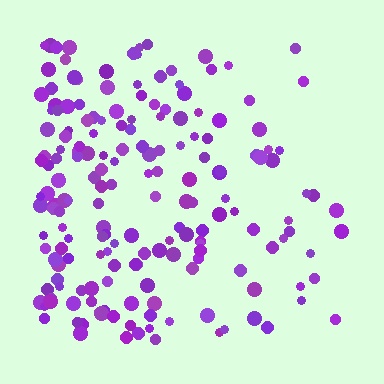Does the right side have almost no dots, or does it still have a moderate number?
Still a moderate number, just noticeably fewer than the left.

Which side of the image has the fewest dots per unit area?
The right.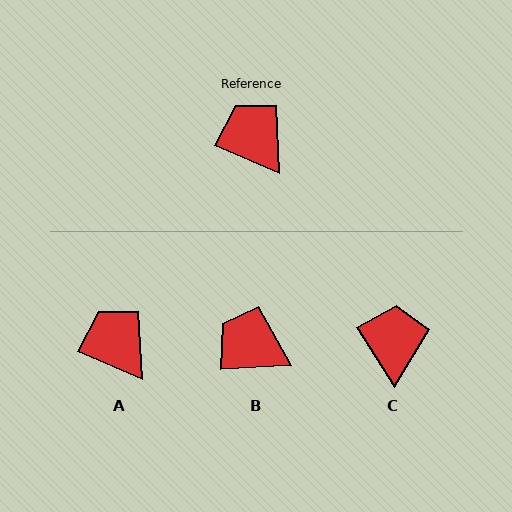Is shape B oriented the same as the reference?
No, it is off by about 26 degrees.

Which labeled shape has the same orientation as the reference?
A.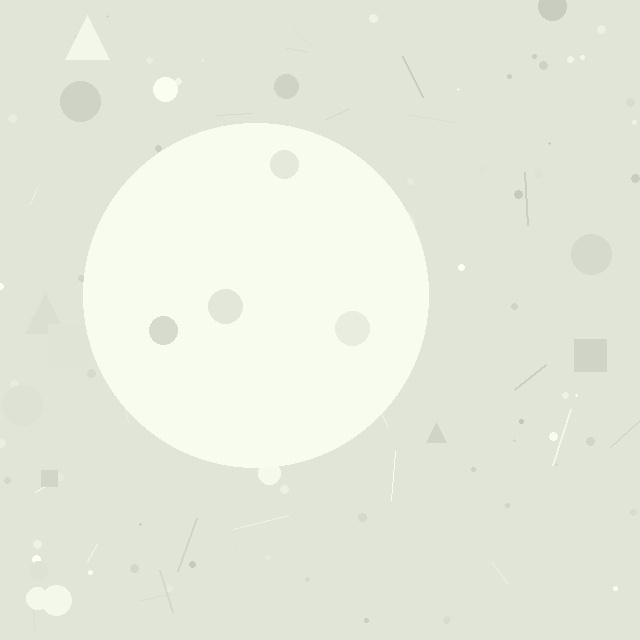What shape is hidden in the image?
A circle is hidden in the image.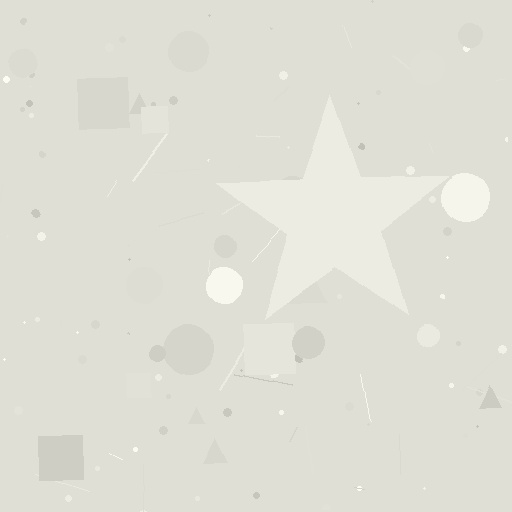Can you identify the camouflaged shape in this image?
The camouflaged shape is a star.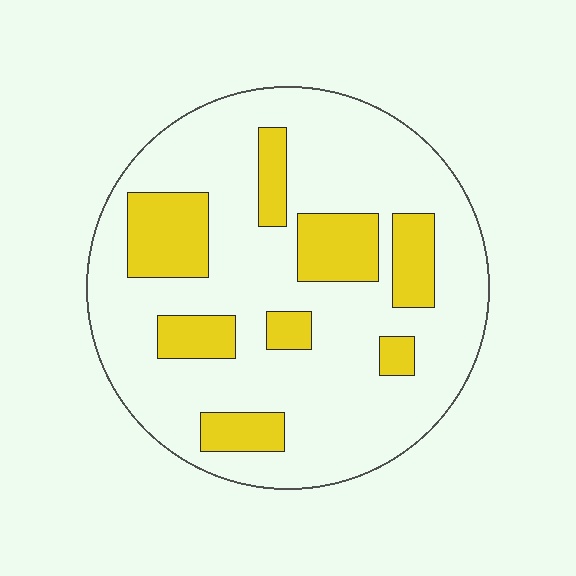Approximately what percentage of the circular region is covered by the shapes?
Approximately 25%.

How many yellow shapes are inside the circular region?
8.